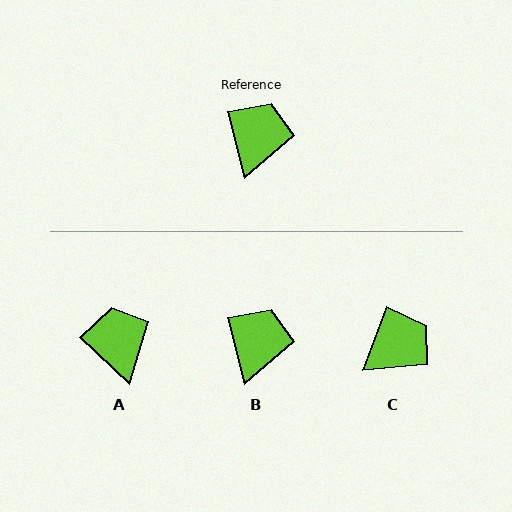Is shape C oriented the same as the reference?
No, it is off by about 35 degrees.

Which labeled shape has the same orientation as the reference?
B.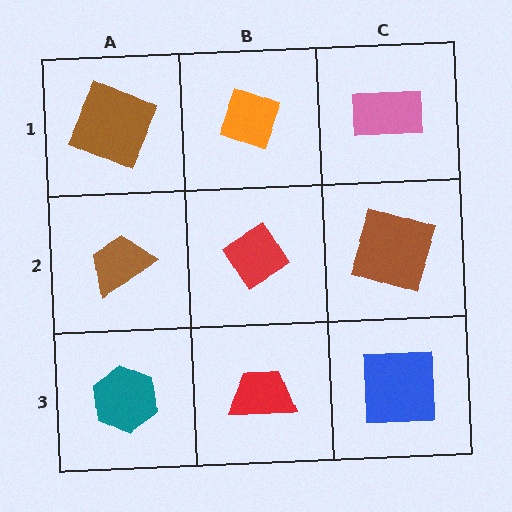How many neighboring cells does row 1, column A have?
2.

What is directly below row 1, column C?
A brown square.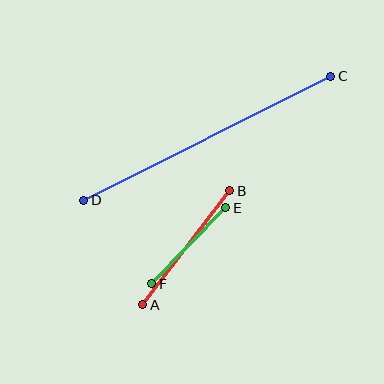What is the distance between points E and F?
The distance is approximately 106 pixels.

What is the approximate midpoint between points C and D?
The midpoint is at approximately (207, 138) pixels.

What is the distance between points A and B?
The distance is approximately 143 pixels.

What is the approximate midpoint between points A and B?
The midpoint is at approximately (186, 248) pixels.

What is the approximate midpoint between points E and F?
The midpoint is at approximately (189, 246) pixels.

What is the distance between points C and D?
The distance is approximately 277 pixels.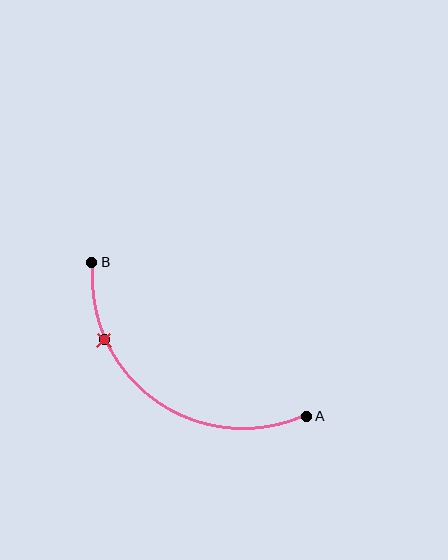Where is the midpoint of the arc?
The arc midpoint is the point on the curve farthest from the straight line joining A and B. It sits below and to the left of that line.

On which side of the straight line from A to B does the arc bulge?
The arc bulges below and to the left of the straight line connecting A and B.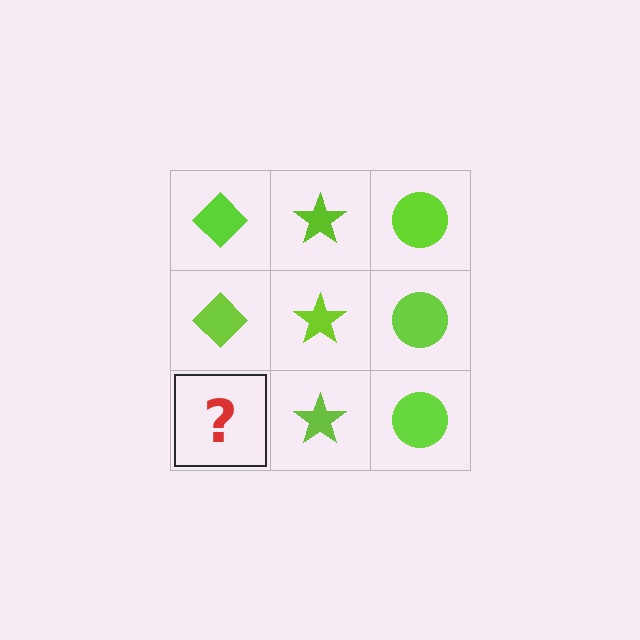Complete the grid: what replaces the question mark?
The question mark should be replaced with a lime diamond.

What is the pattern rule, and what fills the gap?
The rule is that each column has a consistent shape. The gap should be filled with a lime diamond.